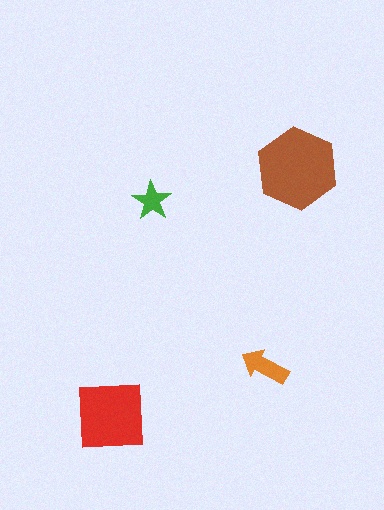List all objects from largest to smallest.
The brown hexagon, the red square, the orange arrow, the green star.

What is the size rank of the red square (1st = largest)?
2nd.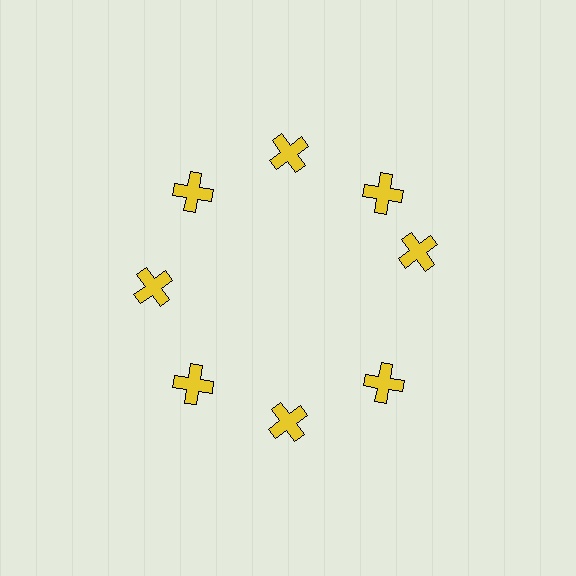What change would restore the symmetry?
The symmetry would be restored by rotating it back into even spacing with its neighbors so that all 8 crosses sit at equal angles and equal distance from the center.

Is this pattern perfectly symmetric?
No. The 8 yellow crosses are arranged in a ring, but one element near the 3 o'clock position is rotated out of alignment along the ring, breaking the 8-fold rotational symmetry.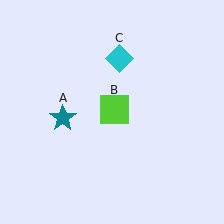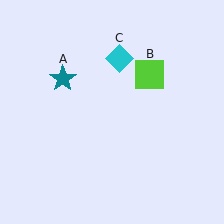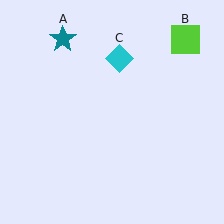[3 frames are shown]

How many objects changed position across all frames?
2 objects changed position: teal star (object A), lime square (object B).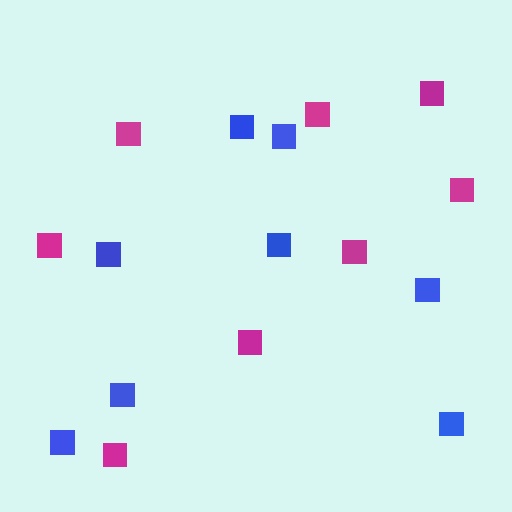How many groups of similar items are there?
There are 2 groups: one group of blue squares (8) and one group of magenta squares (8).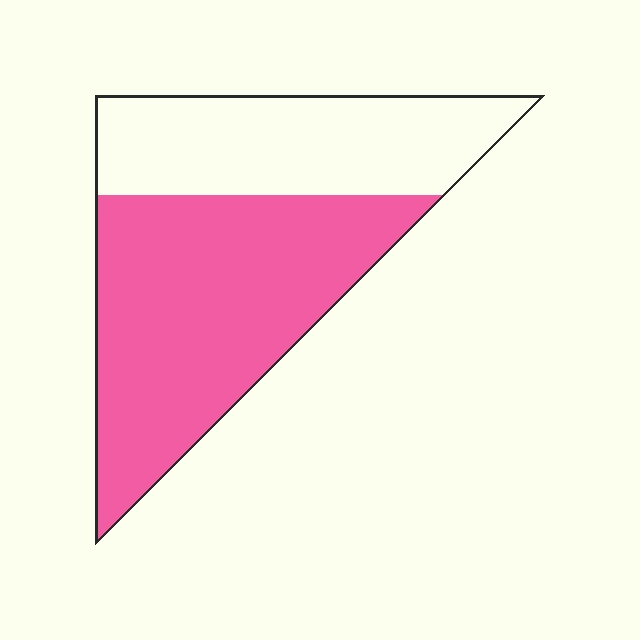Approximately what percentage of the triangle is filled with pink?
Approximately 60%.